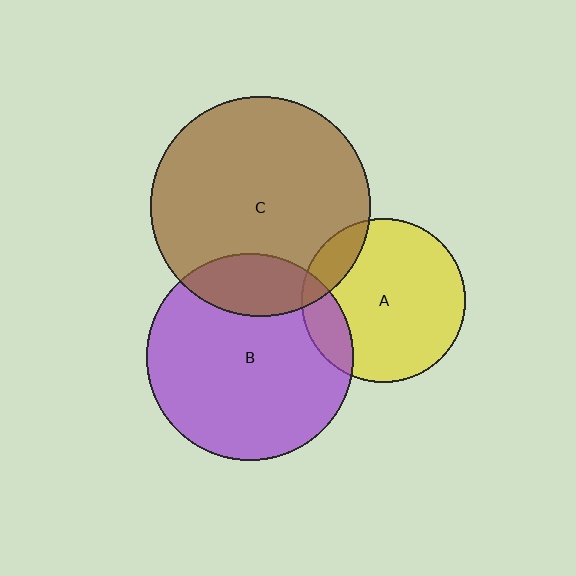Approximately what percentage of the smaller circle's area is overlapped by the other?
Approximately 15%.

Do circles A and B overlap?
Yes.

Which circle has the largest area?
Circle C (brown).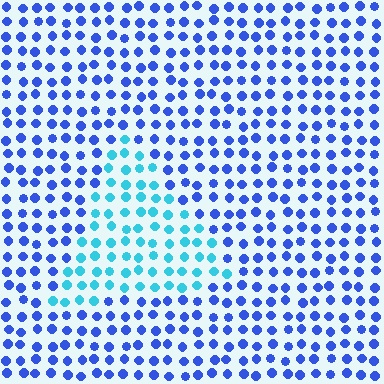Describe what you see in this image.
The image is filled with small blue elements in a uniform arrangement. A triangle-shaped region is visible where the elements are tinted to a slightly different hue, forming a subtle color boundary.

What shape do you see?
I see a triangle.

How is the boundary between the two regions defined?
The boundary is defined purely by a slight shift in hue (about 41 degrees). Spacing, size, and orientation are identical on both sides.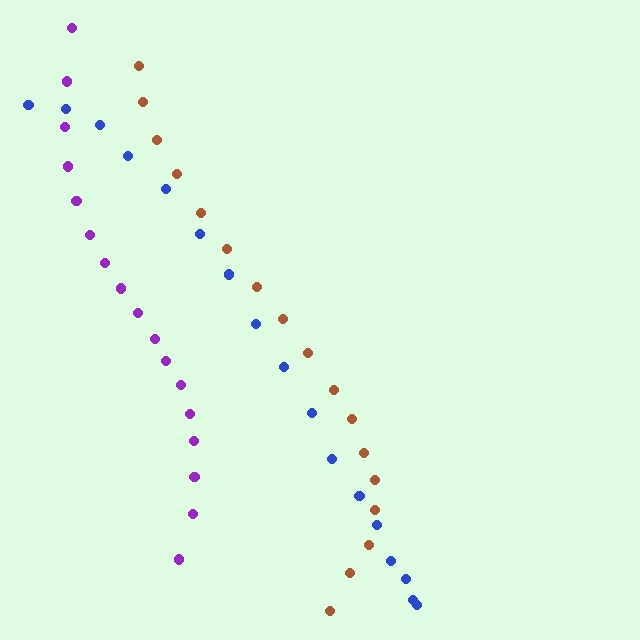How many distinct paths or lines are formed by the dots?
There are 3 distinct paths.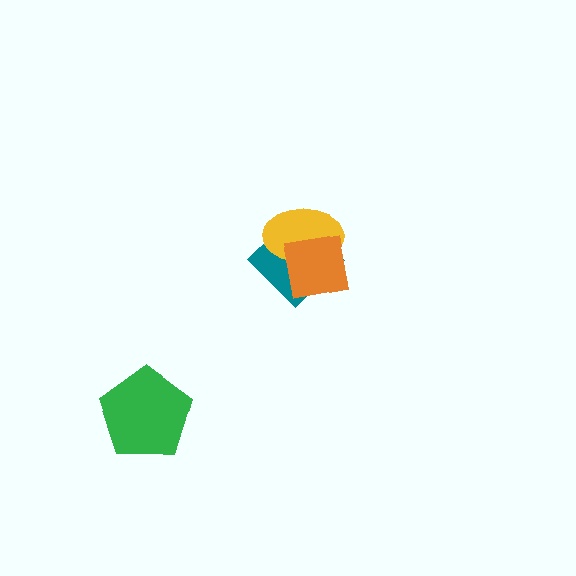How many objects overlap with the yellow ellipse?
2 objects overlap with the yellow ellipse.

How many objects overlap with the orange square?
2 objects overlap with the orange square.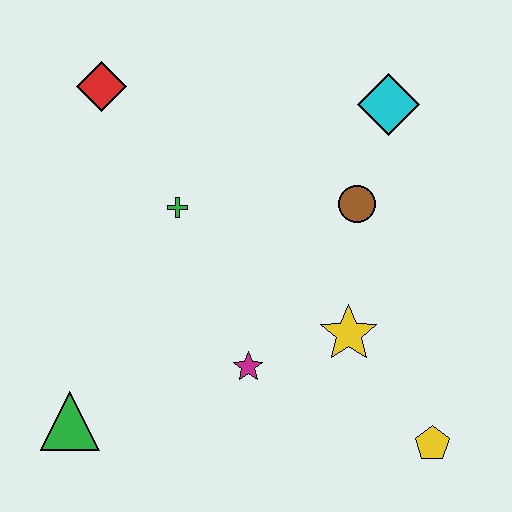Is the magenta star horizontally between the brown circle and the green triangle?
Yes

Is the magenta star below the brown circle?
Yes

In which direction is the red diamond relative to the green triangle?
The red diamond is above the green triangle.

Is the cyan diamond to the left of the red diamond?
No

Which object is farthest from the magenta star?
The red diamond is farthest from the magenta star.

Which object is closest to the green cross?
The red diamond is closest to the green cross.